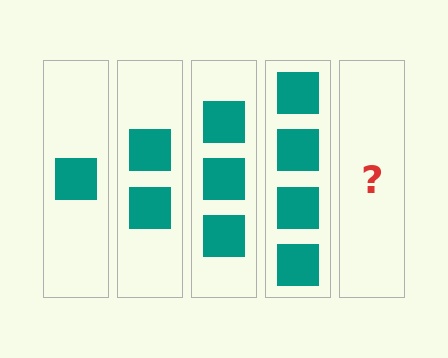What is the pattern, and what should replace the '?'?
The pattern is that each step adds one more square. The '?' should be 5 squares.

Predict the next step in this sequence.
The next step is 5 squares.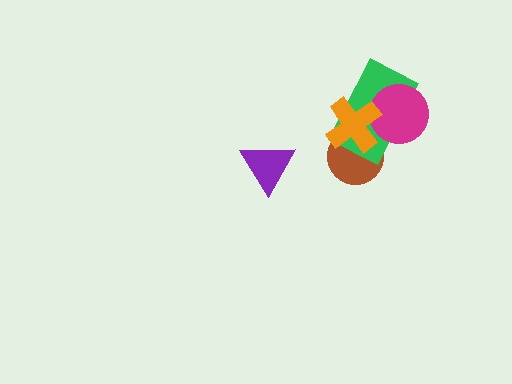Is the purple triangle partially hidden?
No, no other shape covers it.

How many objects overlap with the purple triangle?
0 objects overlap with the purple triangle.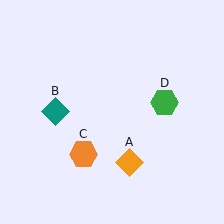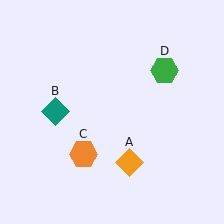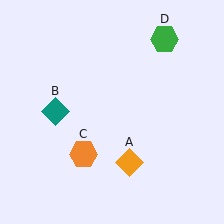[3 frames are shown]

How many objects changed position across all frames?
1 object changed position: green hexagon (object D).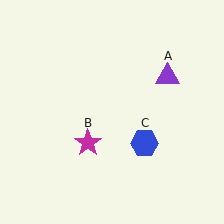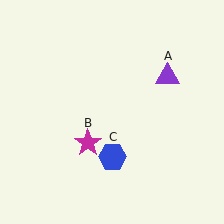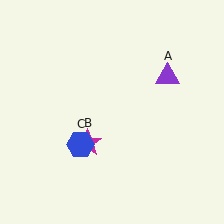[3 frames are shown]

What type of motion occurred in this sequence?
The blue hexagon (object C) rotated clockwise around the center of the scene.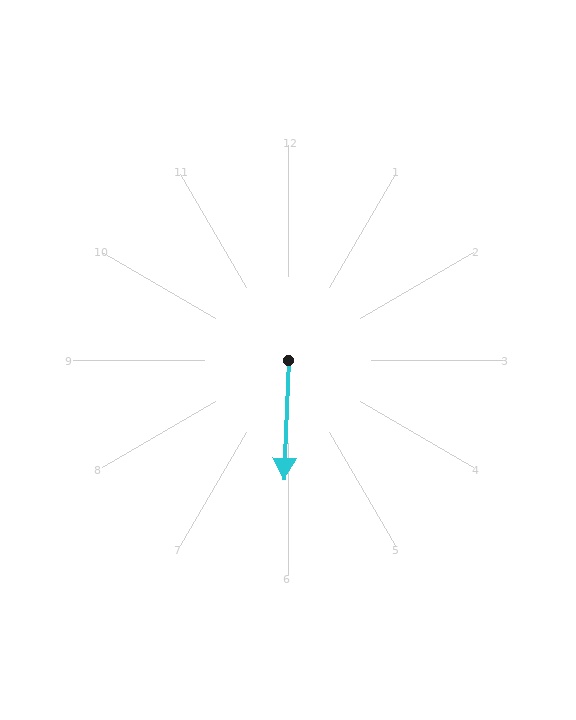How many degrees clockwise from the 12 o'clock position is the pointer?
Approximately 182 degrees.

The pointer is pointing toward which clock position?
Roughly 6 o'clock.